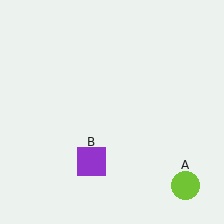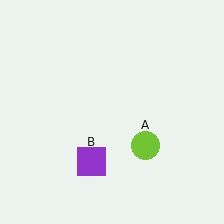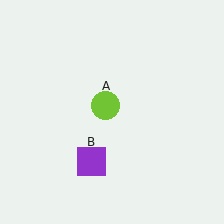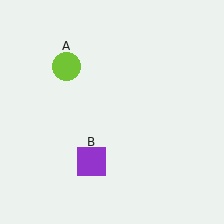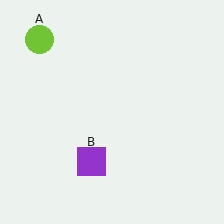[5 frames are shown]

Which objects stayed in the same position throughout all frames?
Purple square (object B) remained stationary.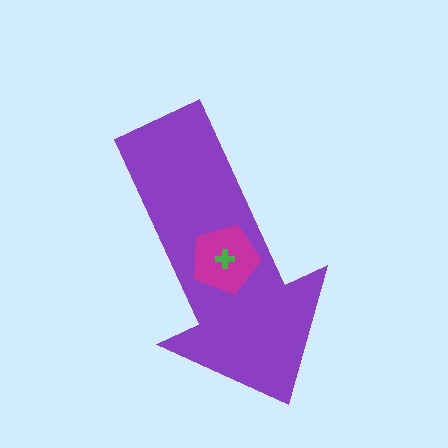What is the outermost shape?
The purple arrow.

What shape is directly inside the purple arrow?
The magenta pentagon.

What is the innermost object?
The green cross.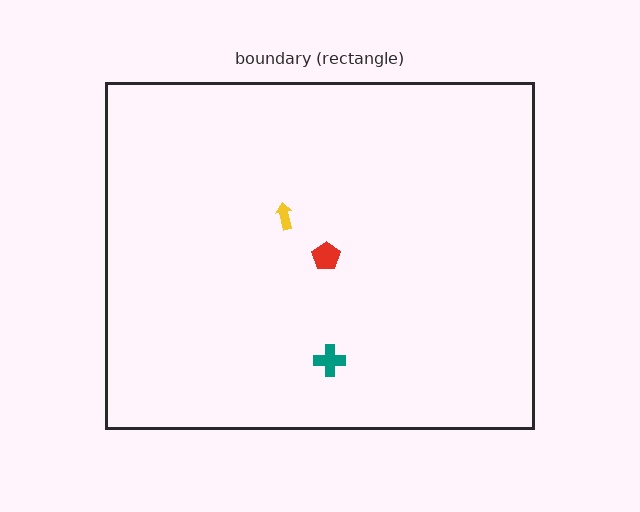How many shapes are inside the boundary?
3 inside, 0 outside.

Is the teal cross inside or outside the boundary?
Inside.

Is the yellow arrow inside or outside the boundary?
Inside.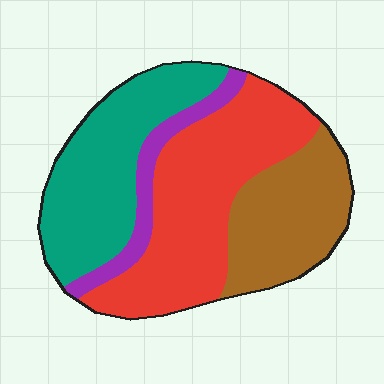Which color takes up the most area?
Red, at roughly 40%.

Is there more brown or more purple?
Brown.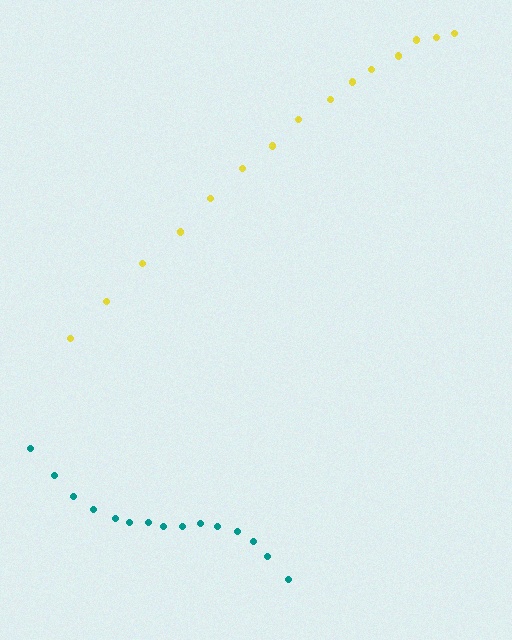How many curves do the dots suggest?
There are 2 distinct paths.